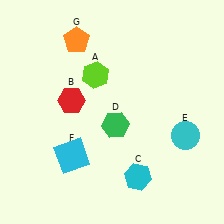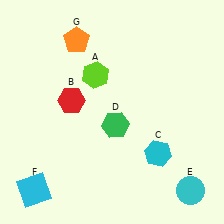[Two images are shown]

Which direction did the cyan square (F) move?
The cyan square (F) moved left.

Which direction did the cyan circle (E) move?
The cyan circle (E) moved down.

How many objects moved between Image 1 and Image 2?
3 objects moved between the two images.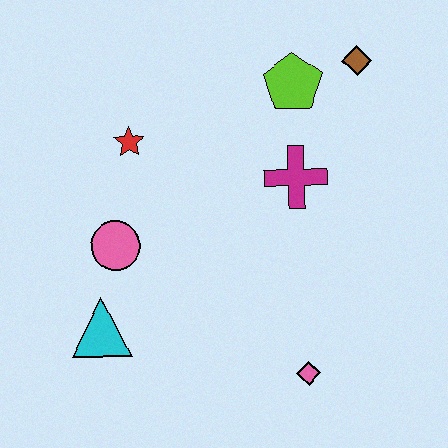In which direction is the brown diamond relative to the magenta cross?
The brown diamond is above the magenta cross.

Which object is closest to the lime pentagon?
The brown diamond is closest to the lime pentagon.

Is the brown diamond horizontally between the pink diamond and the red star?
No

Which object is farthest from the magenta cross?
The cyan triangle is farthest from the magenta cross.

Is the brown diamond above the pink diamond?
Yes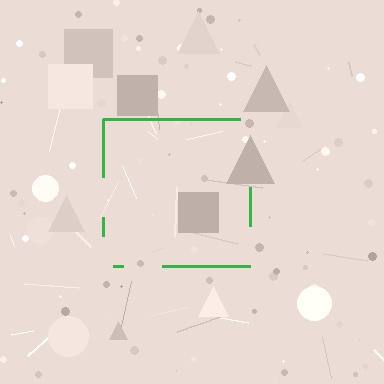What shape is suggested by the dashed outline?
The dashed outline suggests a square.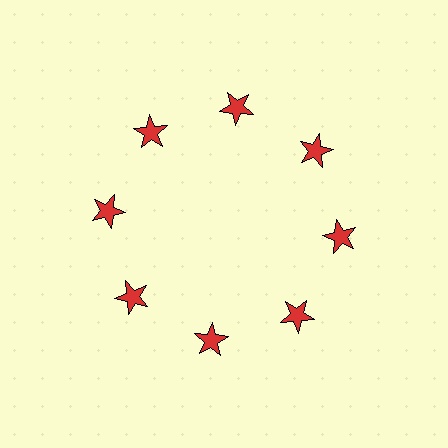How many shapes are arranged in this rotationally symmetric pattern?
There are 8 shapes, arranged in 8 groups of 1.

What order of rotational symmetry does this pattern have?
This pattern has 8-fold rotational symmetry.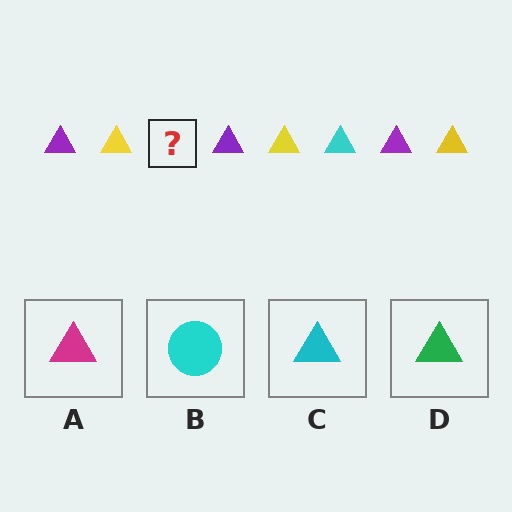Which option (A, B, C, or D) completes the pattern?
C.